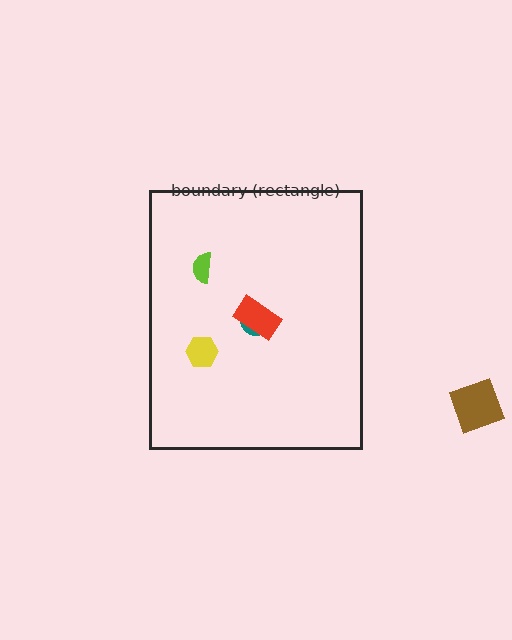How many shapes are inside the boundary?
4 inside, 1 outside.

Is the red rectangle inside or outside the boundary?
Inside.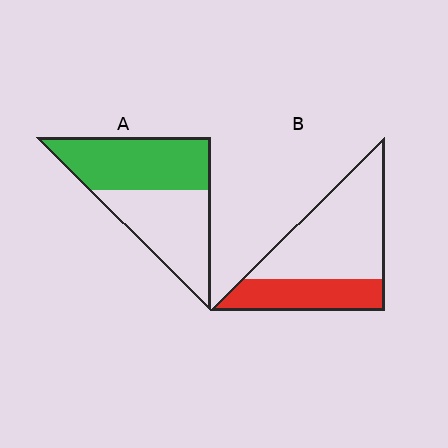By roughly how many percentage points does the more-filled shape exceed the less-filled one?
By roughly 20 percentage points (A over B).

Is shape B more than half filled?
No.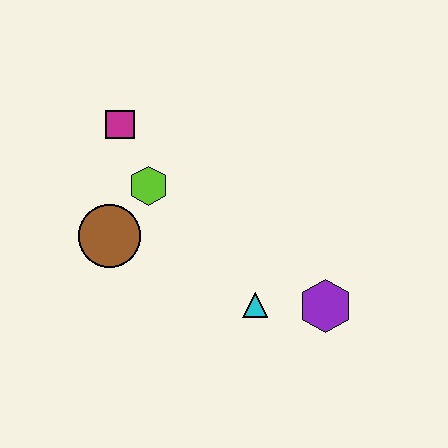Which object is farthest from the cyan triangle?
The magenta square is farthest from the cyan triangle.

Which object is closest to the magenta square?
The lime hexagon is closest to the magenta square.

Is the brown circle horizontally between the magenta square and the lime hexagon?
No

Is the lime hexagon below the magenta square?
Yes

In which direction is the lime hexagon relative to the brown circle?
The lime hexagon is above the brown circle.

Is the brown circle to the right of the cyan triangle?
No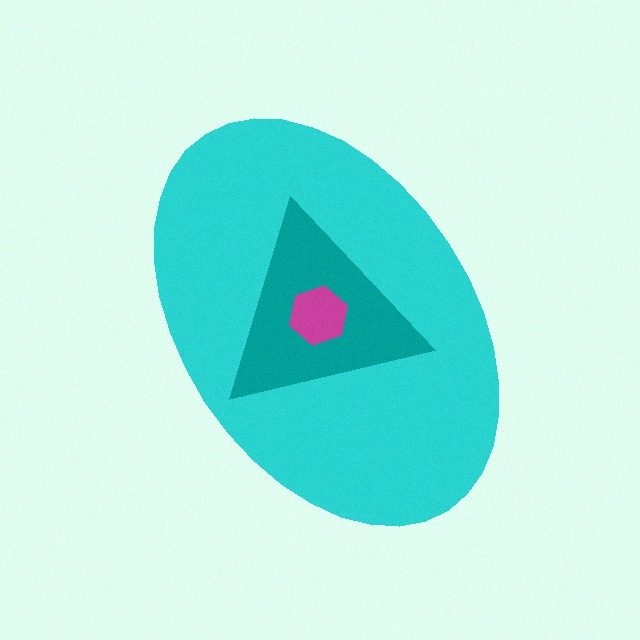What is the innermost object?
The magenta hexagon.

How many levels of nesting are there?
3.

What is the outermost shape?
The cyan ellipse.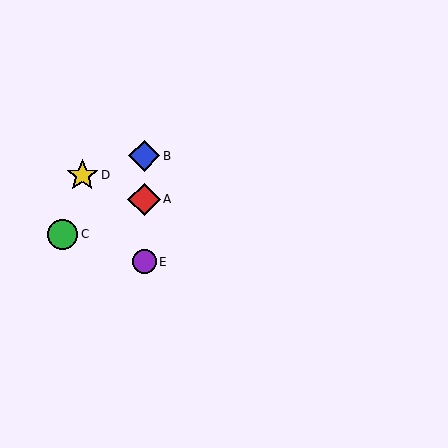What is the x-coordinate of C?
Object C is at x≈63.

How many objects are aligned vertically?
3 objects (A, B, E) are aligned vertically.